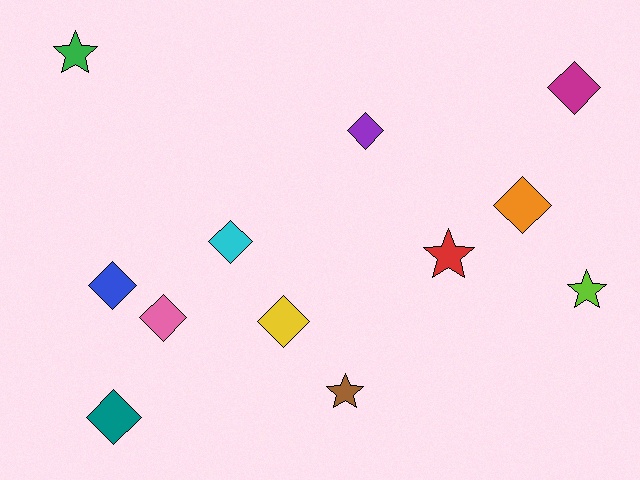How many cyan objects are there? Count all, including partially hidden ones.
There is 1 cyan object.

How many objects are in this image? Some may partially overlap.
There are 12 objects.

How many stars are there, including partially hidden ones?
There are 4 stars.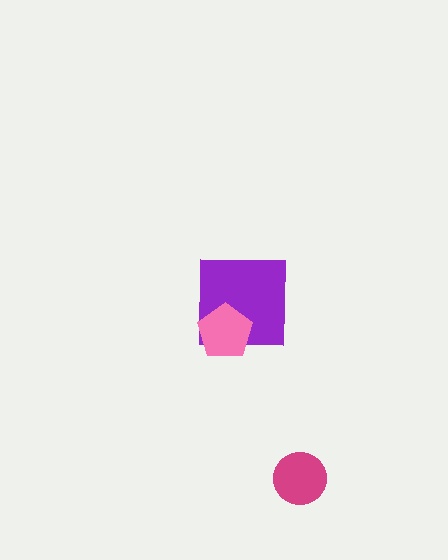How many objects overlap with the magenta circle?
0 objects overlap with the magenta circle.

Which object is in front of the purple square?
The pink pentagon is in front of the purple square.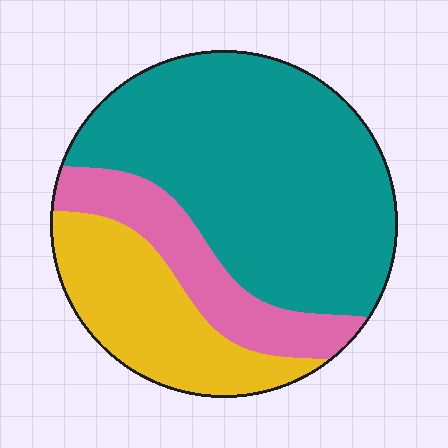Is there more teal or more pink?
Teal.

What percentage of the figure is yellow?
Yellow covers roughly 25% of the figure.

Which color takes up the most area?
Teal, at roughly 60%.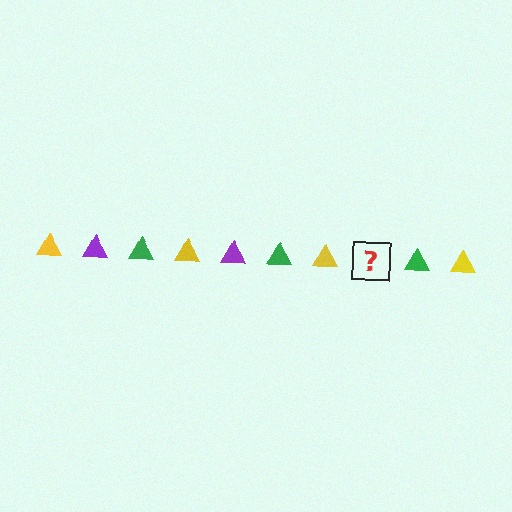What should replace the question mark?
The question mark should be replaced with a purple triangle.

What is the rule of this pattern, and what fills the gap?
The rule is that the pattern cycles through yellow, purple, green triangles. The gap should be filled with a purple triangle.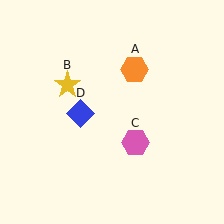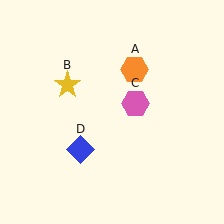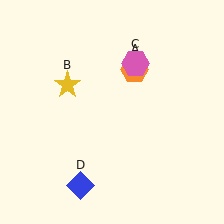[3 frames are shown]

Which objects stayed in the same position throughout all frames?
Orange hexagon (object A) and yellow star (object B) remained stationary.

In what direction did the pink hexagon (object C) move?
The pink hexagon (object C) moved up.